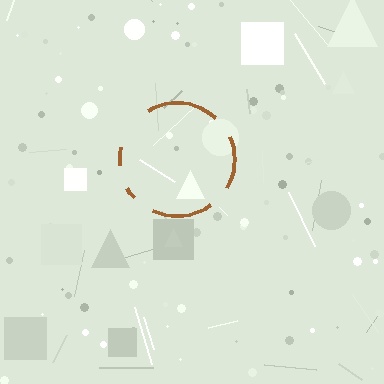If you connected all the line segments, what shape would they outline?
They would outline a circle.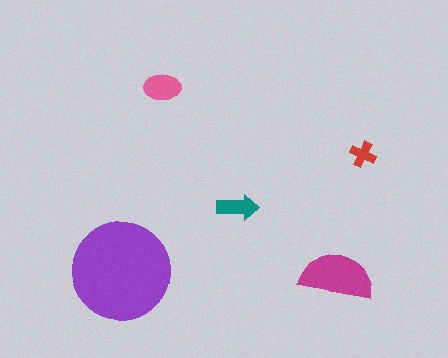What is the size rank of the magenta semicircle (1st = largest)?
2nd.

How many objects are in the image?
There are 5 objects in the image.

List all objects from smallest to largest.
The red cross, the teal arrow, the pink ellipse, the magenta semicircle, the purple circle.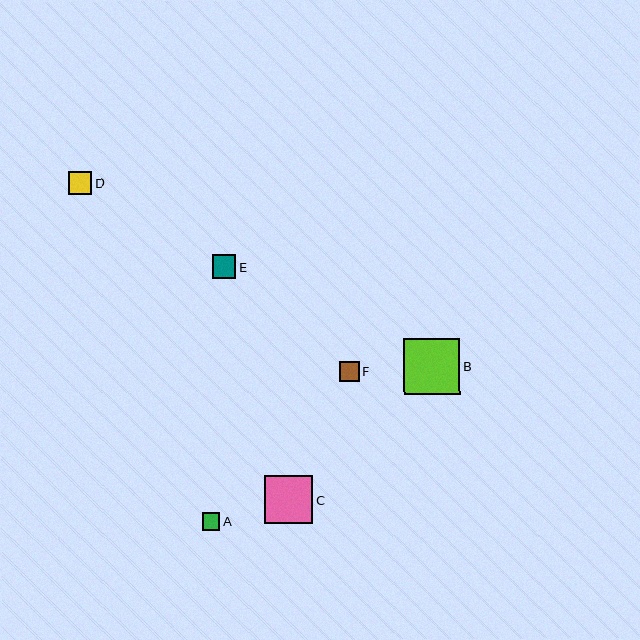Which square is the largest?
Square B is the largest with a size of approximately 56 pixels.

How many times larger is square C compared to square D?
Square C is approximately 2.1 times the size of square D.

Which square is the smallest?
Square A is the smallest with a size of approximately 18 pixels.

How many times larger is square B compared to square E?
Square B is approximately 2.4 times the size of square E.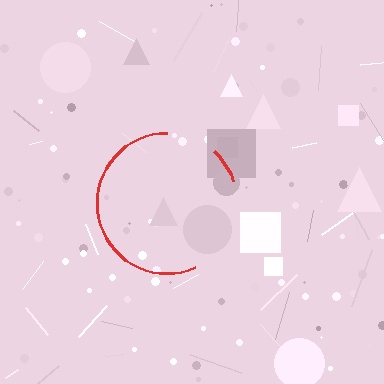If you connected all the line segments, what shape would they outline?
They would outline a circle.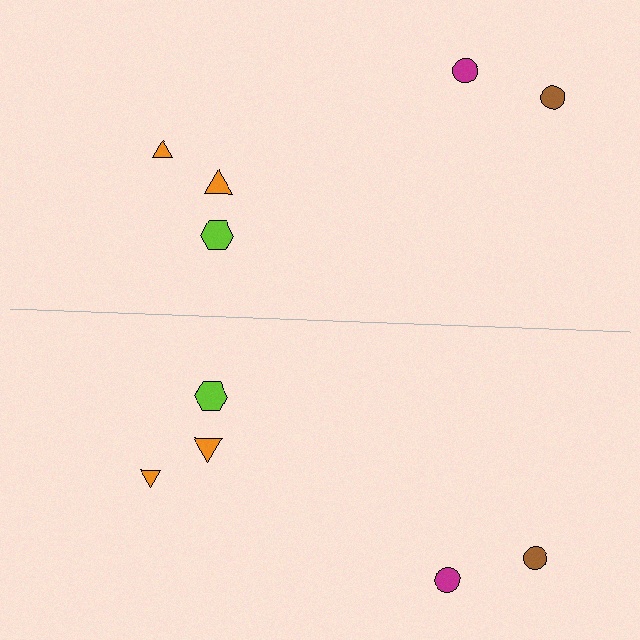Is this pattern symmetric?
Yes, this pattern has bilateral (reflection) symmetry.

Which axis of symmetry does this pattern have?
The pattern has a horizontal axis of symmetry running through the center of the image.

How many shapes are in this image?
There are 10 shapes in this image.